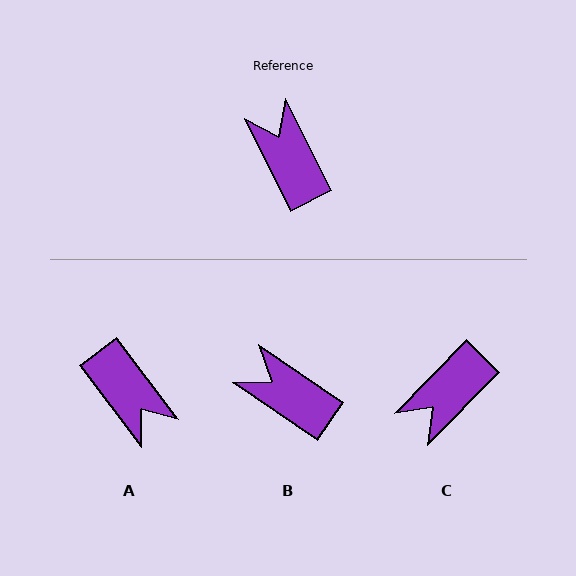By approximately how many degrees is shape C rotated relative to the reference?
Approximately 109 degrees counter-clockwise.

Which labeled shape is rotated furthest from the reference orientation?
A, about 169 degrees away.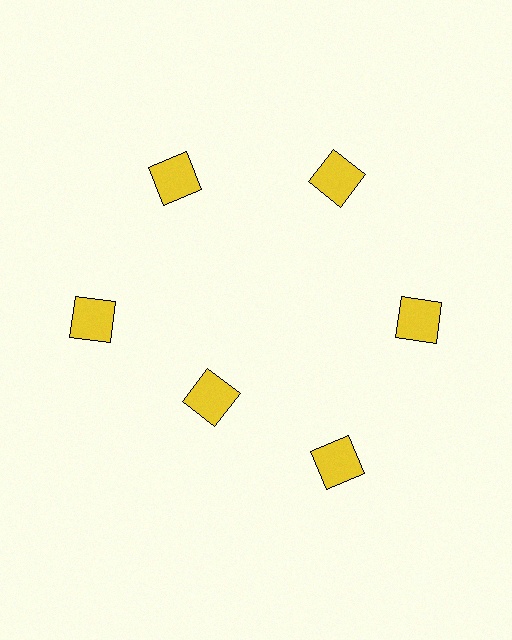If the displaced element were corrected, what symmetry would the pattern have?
It would have 6-fold rotational symmetry — the pattern would map onto itself every 60 degrees.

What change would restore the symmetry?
The symmetry would be restored by moving it outward, back onto the ring so that all 6 squares sit at equal angles and equal distance from the center.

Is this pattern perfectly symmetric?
No. The 6 yellow squares are arranged in a ring, but one element near the 7 o'clock position is pulled inward toward the center, breaking the 6-fold rotational symmetry.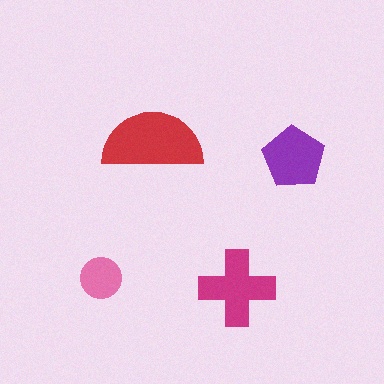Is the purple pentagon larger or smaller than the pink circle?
Larger.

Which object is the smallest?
The pink circle.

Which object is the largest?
The red semicircle.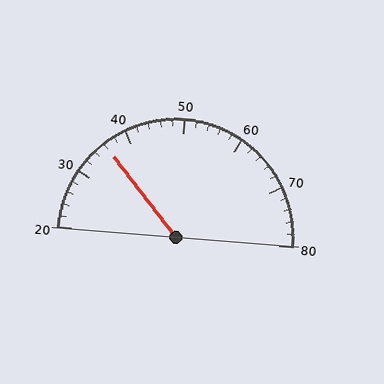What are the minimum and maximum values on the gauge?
The gauge ranges from 20 to 80.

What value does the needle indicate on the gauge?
The needle indicates approximately 36.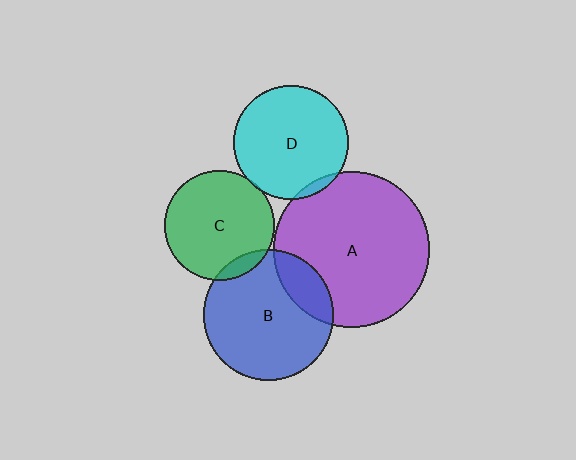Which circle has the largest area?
Circle A (purple).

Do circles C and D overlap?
Yes.